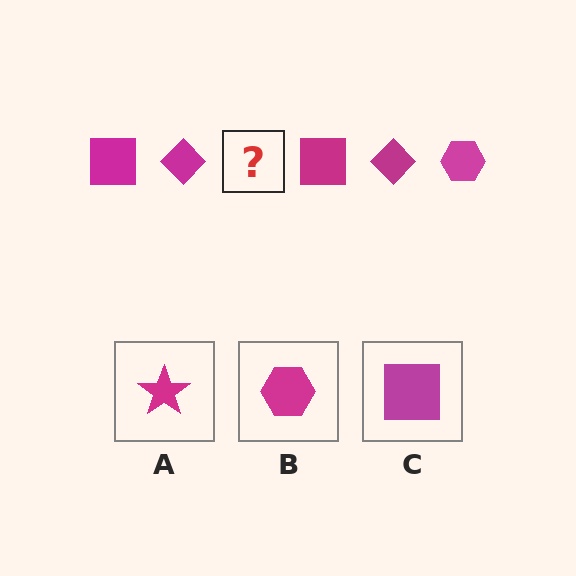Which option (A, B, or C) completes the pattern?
B.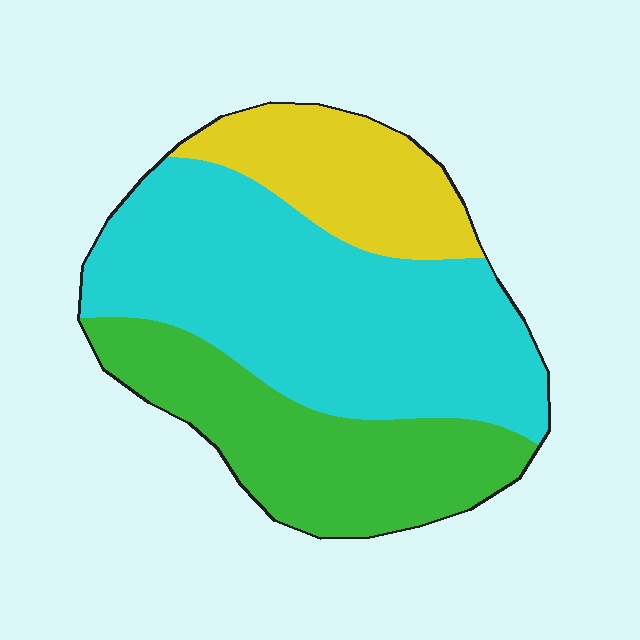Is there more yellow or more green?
Green.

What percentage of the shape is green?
Green covers about 30% of the shape.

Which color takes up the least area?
Yellow, at roughly 20%.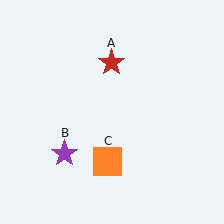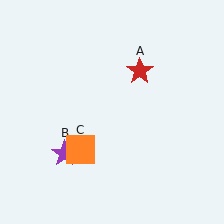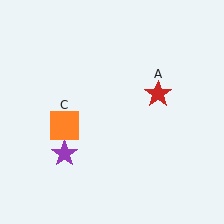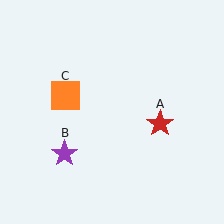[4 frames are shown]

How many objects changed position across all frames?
2 objects changed position: red star (object A), orange square (object C).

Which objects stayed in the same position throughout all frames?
Purple star (object B) remained stationary.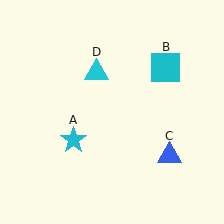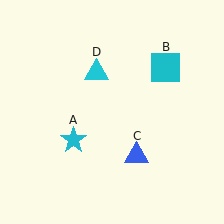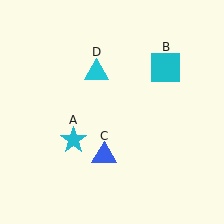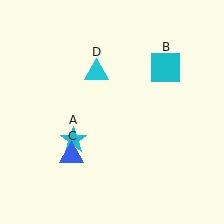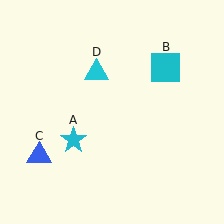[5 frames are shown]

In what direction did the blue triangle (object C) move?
The blue triangle (object C) moved left.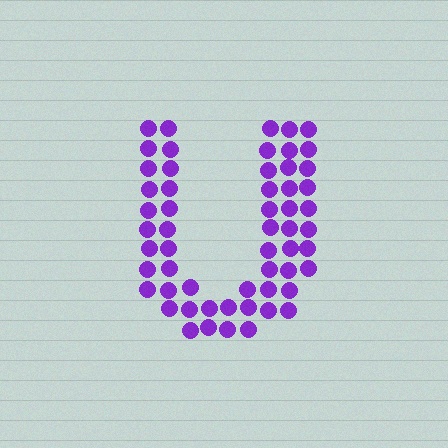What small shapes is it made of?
It is made of small circles.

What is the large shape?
The large shape is the letter U.